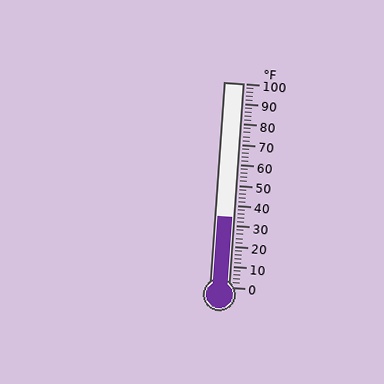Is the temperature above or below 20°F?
The temperature is above 20°F.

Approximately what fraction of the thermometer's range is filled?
The thermometer is filled to approximately 35% of its range.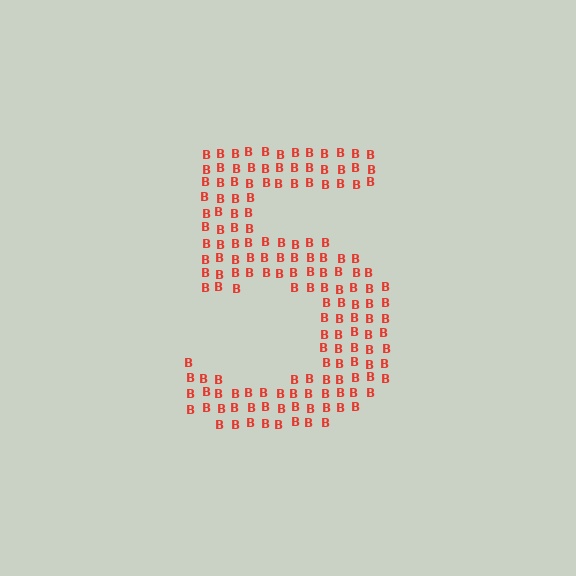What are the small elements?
The small elements are letter B's.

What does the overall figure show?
The overall figure shows the digit 5.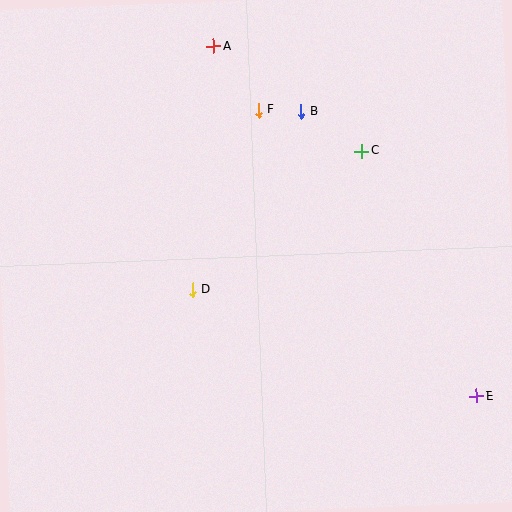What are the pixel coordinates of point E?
Point E is at (476, 396).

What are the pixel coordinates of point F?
Point F is at (259, 110).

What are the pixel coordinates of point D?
Point D is at (193, 290).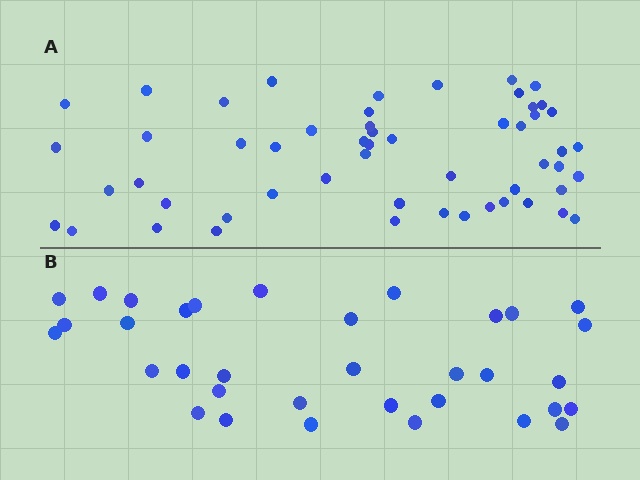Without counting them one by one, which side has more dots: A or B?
Region A (the top region) has more dots.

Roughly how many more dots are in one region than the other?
Region A has approximately 20 more dots than region B.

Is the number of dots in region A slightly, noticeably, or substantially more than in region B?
Region A has substantially more. The ratio is roughly 1.6 to 1.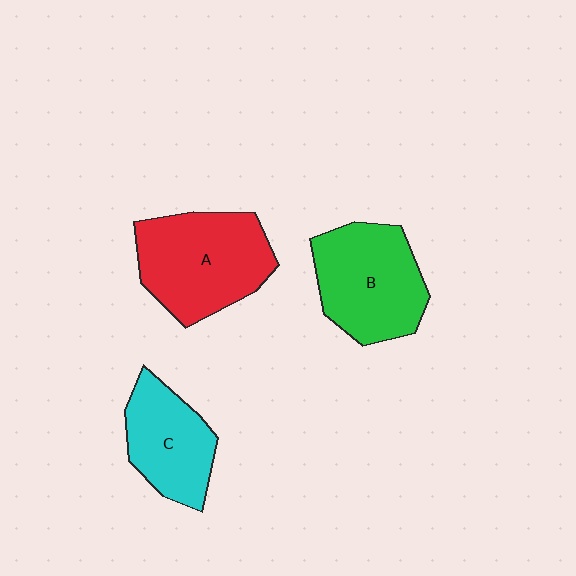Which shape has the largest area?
Shape A (red).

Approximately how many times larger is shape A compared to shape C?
Approximately 1.4 times.